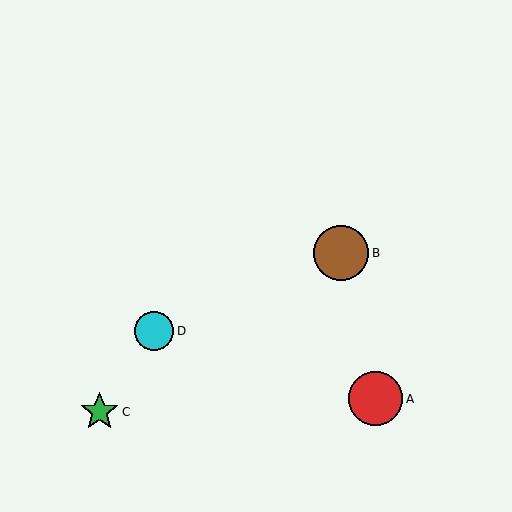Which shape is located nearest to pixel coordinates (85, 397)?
The green star (labeled C) at (99, 412) is nearest to that location.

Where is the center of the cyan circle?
The center of the cyan circle is at (154, 331).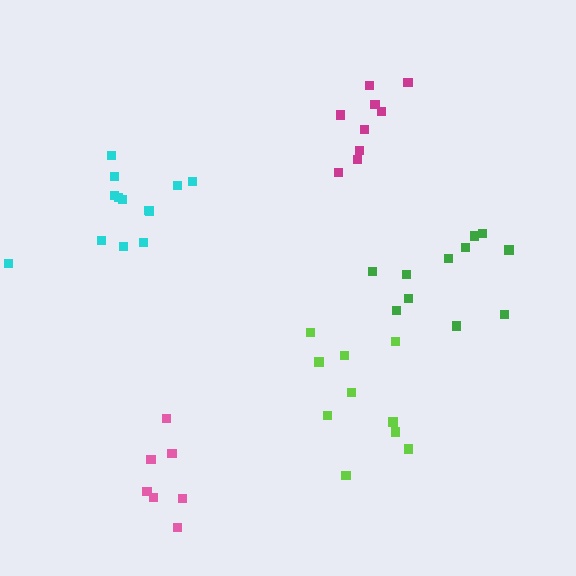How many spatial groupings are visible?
There are 5 spatial groupings.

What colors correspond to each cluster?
The clusters are colored: magenta, cyan, green, pink, lime.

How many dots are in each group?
Group 1: 9 dots, Group 2: 13 dots, Group 3: 11 dots, Group 4: 7 dots, Group 5: 10 dots (50 total).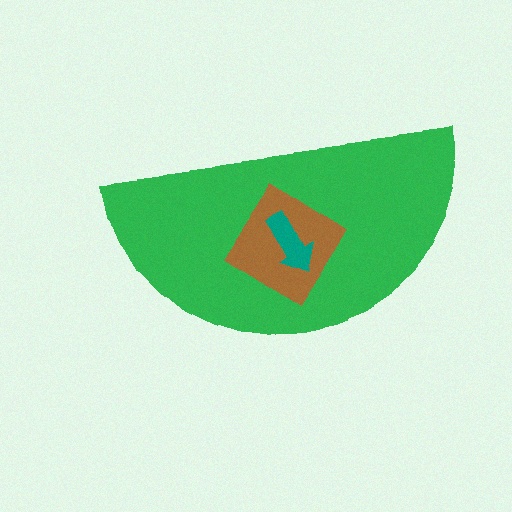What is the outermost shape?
The green semicircle.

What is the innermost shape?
The teal arrow.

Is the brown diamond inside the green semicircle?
Yes.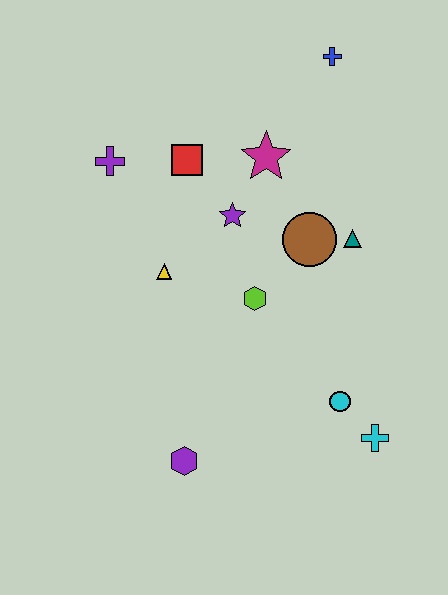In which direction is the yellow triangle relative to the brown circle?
The yellow triangle is to the left of the brown circle.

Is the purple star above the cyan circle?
Yes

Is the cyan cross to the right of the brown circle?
Yes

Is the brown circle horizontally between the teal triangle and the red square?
Yes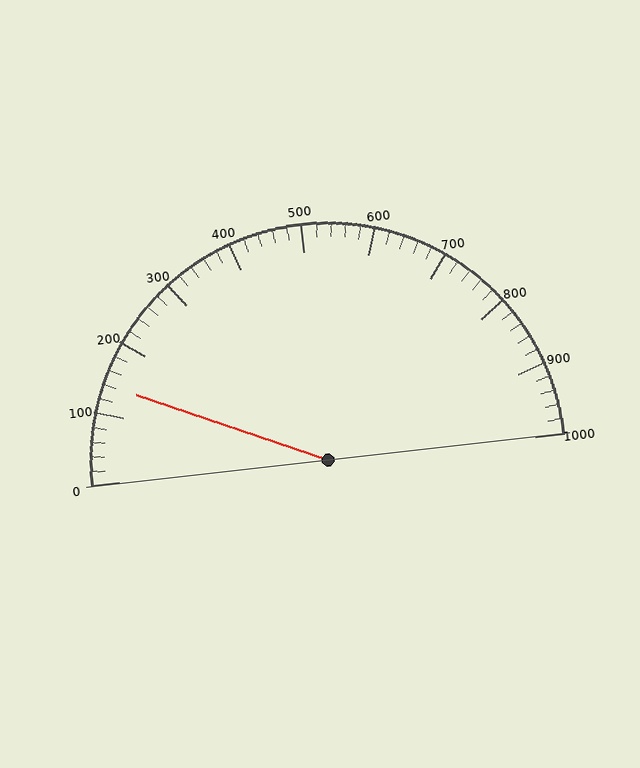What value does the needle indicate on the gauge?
The needle indicates approximately 140.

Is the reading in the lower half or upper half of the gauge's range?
The reading is in the lower half of the range (0 to 1000).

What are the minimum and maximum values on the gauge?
The gauge ranges from 0 to 1000.